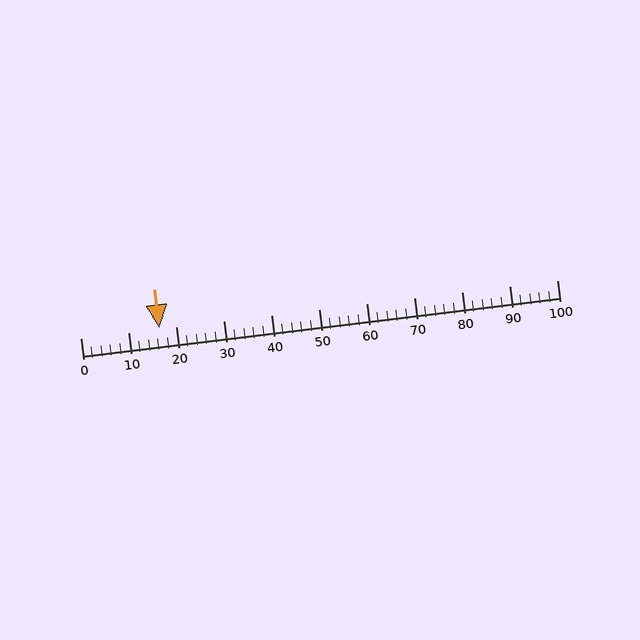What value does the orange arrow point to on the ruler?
The orange arrow points to approximately 16.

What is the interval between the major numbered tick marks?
The major tick marks are spaced 10 units apart.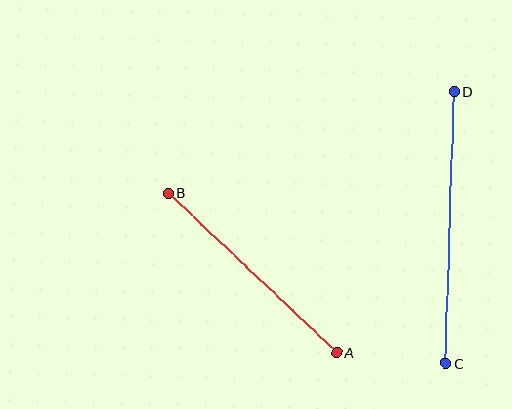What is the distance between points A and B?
The distance is approximately 232 pixels.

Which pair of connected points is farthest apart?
Points C and D are farthest apart.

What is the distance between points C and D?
The distance is approximately 272 pixels.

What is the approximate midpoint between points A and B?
The midpoint is at approximately (253, 273) pixels.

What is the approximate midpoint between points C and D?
The midpoint is at approximately (450, 227) pixels.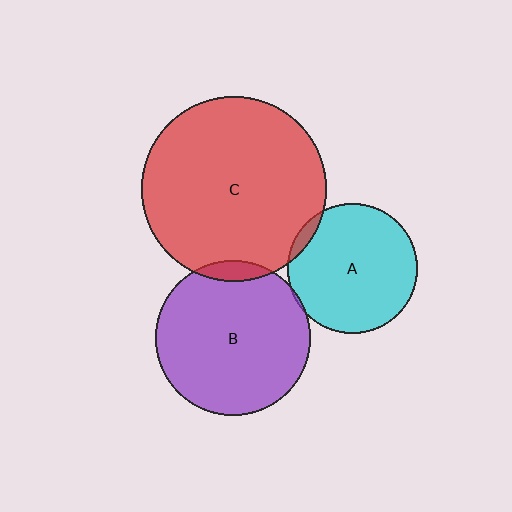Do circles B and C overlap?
Yes.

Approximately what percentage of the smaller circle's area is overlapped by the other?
Approximately 5%.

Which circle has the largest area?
Circle C (red).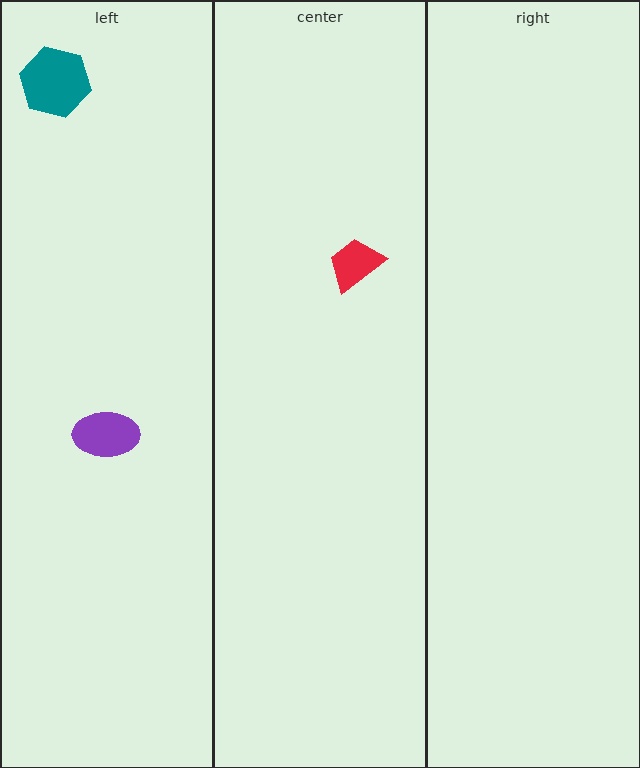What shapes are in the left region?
The teal hexagon, the purple ellipse.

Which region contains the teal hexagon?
The left region.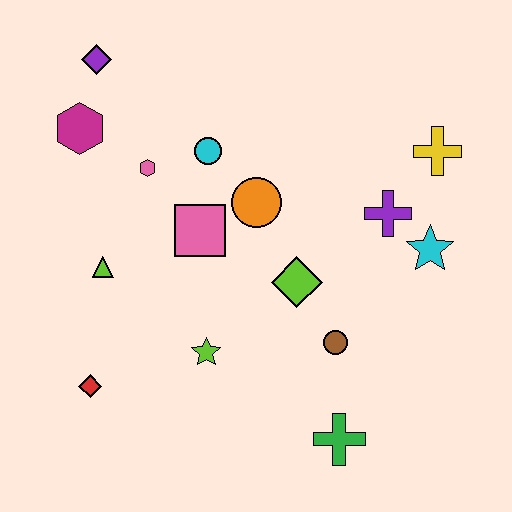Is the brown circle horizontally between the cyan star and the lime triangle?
Yes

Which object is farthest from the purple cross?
The red diamond is farthest from the purple cross.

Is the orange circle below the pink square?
No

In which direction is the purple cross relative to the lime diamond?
The purple cross is to the right of the lime diamond.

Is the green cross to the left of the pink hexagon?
No